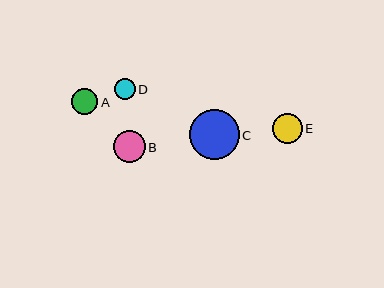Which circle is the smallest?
Circle D is the smallest with a size of approximately 21 pixels.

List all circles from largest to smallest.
From largest to smallest: C, B, E, A, D.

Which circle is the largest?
Circle C is the largest with a size of approximately 50 pixels.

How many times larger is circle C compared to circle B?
Circle C is approximately 1.5 times the size of circle B.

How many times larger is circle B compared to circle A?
Circle B is approximately 1.2 times the size of circle A.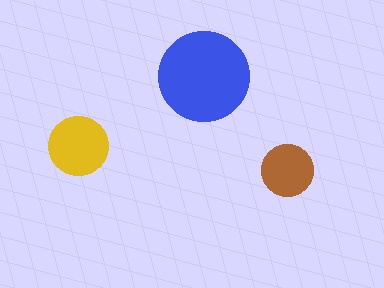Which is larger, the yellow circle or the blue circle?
The blue one.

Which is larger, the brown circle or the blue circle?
The blue one.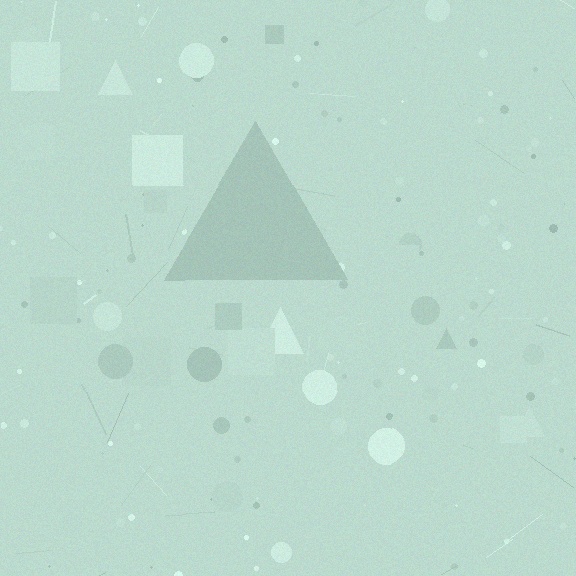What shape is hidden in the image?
A triangle is hidden in the image.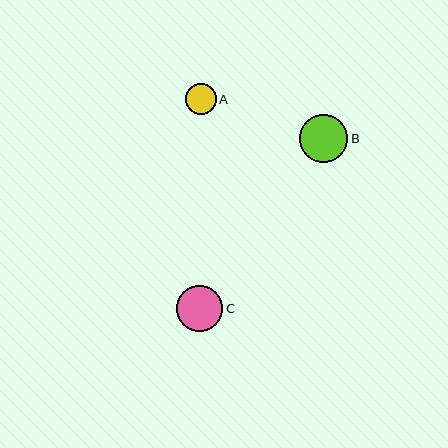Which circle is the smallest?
Circle A is the smallest with a size of approximately 31 pixels.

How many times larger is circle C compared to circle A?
Circle C is approximately 1.5 times the size of circle A.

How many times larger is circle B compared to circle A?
Circle B is approximately 1.6 times the size of circle A.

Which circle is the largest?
Circle B is the largest with a size of approximately 49 pixels.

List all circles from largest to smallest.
From largest to smallest: B, C, A.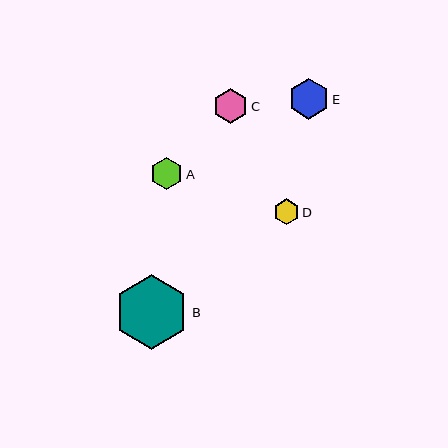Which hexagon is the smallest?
Hexagon D is the smallest with a size of approximately 26 pixels.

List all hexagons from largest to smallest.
From largest to smallest: B, E, C, A, D.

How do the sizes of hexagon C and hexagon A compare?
Hexagon C and hexagon A are approximately the same size.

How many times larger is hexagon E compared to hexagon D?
Hexagon E is approximately 1.6 times the size of hexagon D.